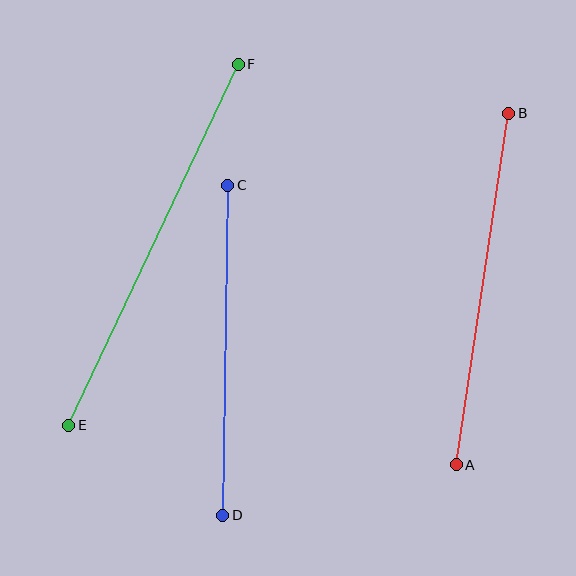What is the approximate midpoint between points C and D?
The midpoint is at approximately (225, 350) pixels.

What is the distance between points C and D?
The distance is approximately 330 pixels.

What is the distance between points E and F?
The distance is approximately 399 pixels.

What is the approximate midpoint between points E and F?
The midpoint is at approximately (153, 245) pixels.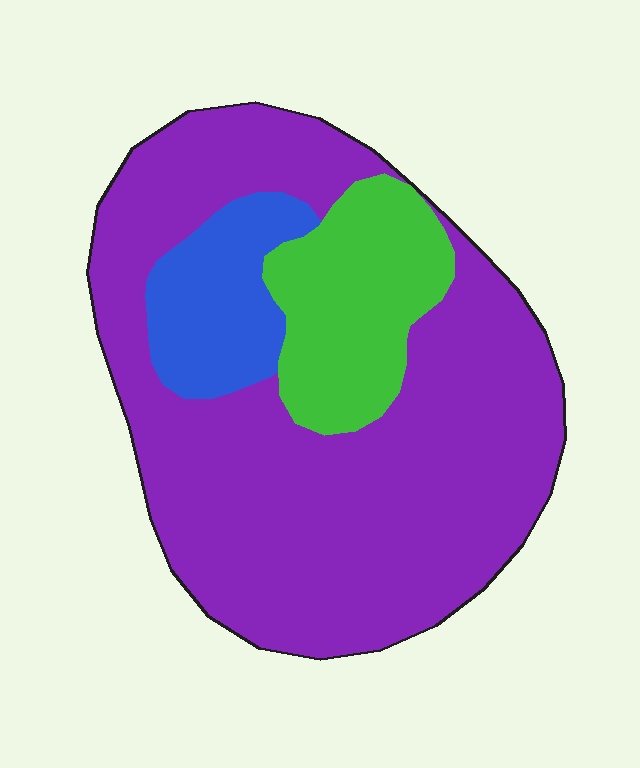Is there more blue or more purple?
Purple.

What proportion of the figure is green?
Green takes up about one sixth (1/6) of the figure.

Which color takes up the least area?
Blue, at roughly 10%.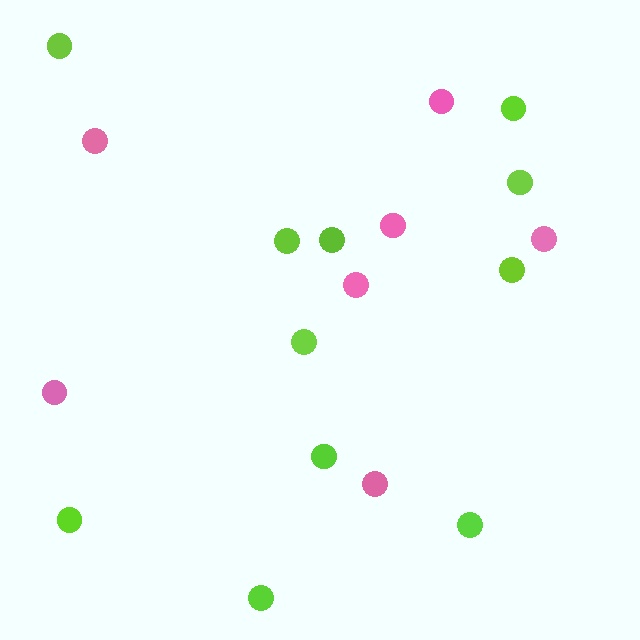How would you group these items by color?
There are 2 groups: one group of lime circles (11) and one group of pink circles (7).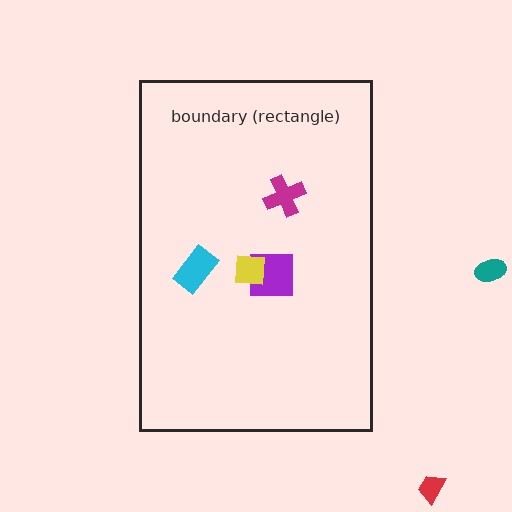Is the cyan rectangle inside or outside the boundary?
Inside.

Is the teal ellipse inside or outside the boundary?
Outside.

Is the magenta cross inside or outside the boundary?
Inside.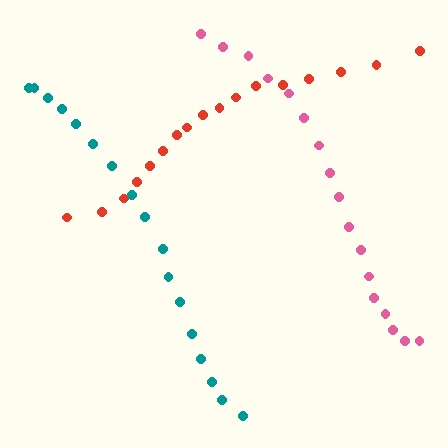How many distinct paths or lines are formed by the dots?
There are 3 distinct paths.